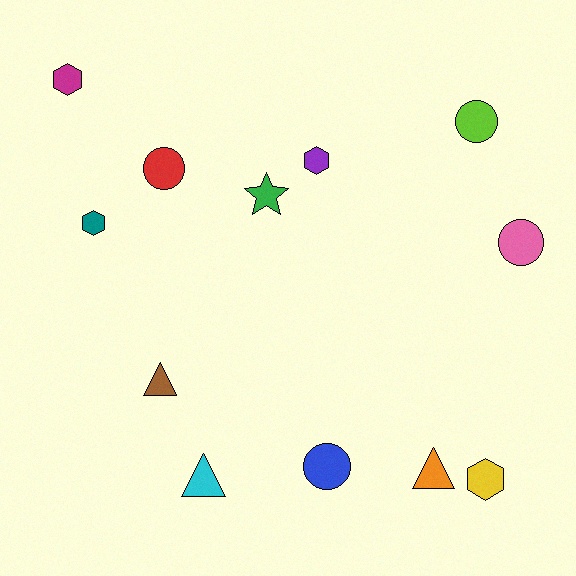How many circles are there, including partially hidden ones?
There are 4 circles.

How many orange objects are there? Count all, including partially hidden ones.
There is 1 orange object.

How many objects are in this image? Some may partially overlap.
There are 12 objects.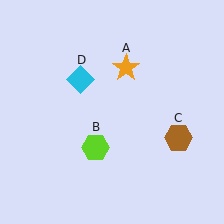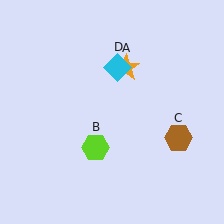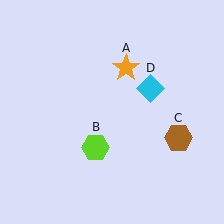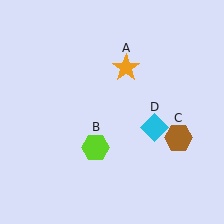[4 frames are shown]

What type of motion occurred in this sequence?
The cyan diamond (object D) rotated clockwise around the center of the scene.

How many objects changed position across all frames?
1 object changed position: cyan diamond (object D).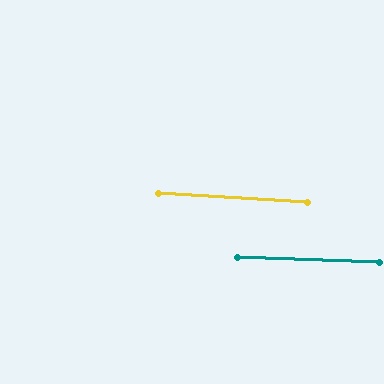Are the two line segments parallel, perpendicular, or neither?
Parallel — their directions differ by only 1.1°.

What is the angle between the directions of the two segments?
Approximately 1 degree.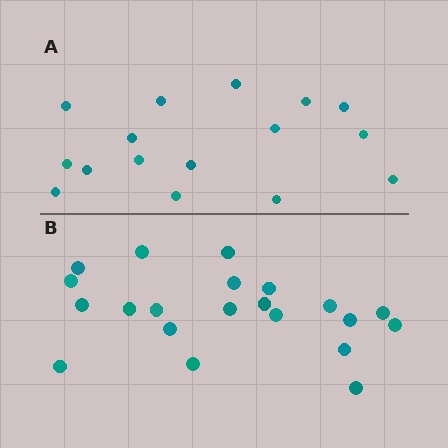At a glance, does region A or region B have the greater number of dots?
Region B (the bottom region) has more dots.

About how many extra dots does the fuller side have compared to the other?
Region B has about 5 more dots than region A.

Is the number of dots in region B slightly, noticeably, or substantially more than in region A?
Region B has noticeably more, but not dramatically so. The ratio is roughly 1.3 to 1.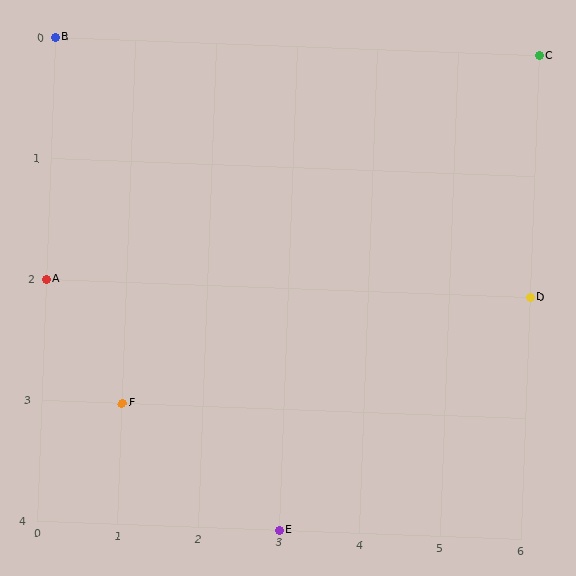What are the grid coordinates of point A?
Point A is at grid coordinates (0, 2).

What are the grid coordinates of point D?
Point D is at grid coordinates (6, 2).